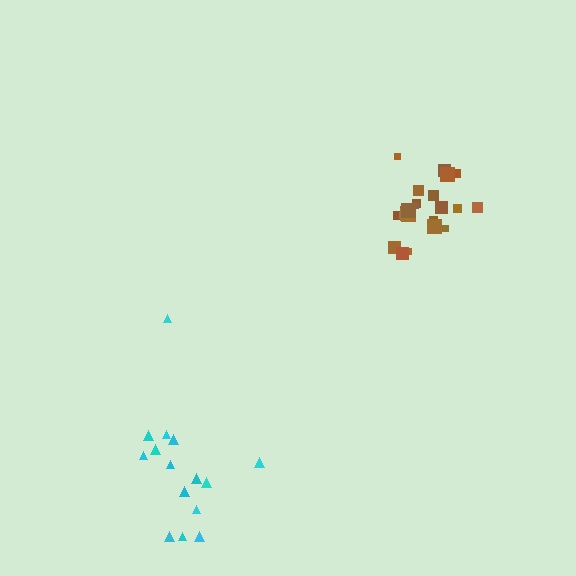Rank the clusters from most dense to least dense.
brown, cyan.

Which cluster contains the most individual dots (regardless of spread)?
Brown (24).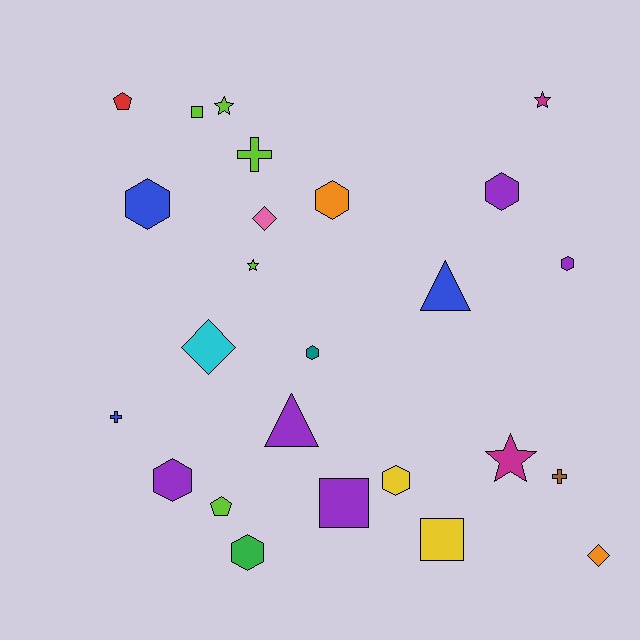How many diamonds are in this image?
There are 3 diamonds.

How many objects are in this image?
There are 25 objects.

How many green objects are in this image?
There is 1 green object.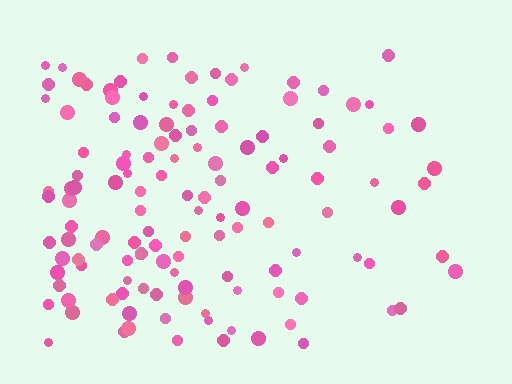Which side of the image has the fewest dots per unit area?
The right.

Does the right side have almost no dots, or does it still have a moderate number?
Still a moderate number, just noticeably fewer than the left.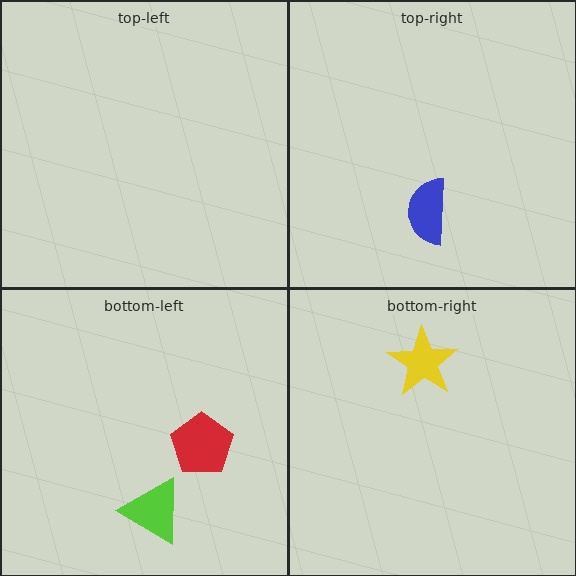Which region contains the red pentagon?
The bottom-left region.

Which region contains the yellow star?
The bottom-right region.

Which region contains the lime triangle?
The bottom-left region.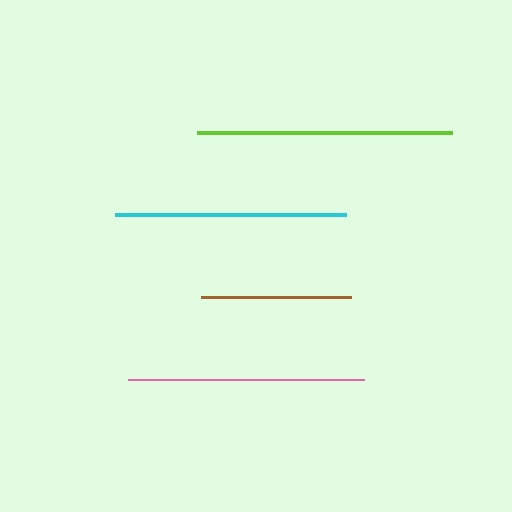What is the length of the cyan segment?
The cyan segment is approximately 231 pixels long.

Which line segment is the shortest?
The brown line is the shortest at approximately 150 pixels.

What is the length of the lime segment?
The lime segment is approximately 255 pixels long.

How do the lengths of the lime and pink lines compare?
The lime and pink lines are approximately the same length.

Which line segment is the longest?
The lime line is the longest at approximately 255 pixels.